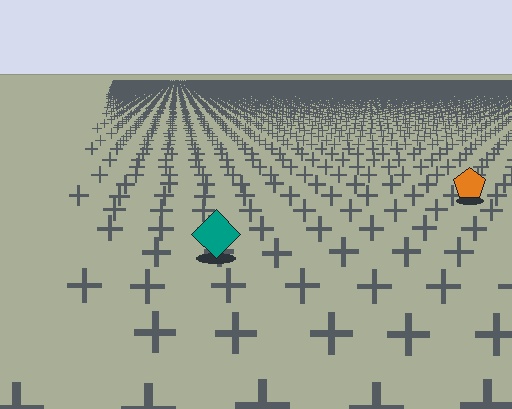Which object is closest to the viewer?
The teal diamond is closest. The texture marks near it are larger and more spread out.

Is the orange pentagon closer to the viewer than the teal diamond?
No. The teal diamond is closer — you can tell from the texture gradient: the ground texture is coarser near it.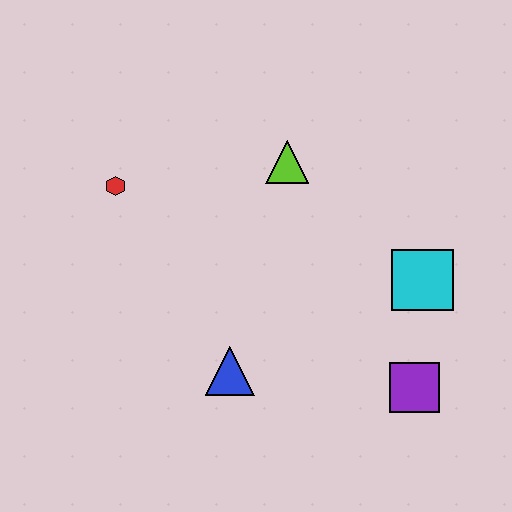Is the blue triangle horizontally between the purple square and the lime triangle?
No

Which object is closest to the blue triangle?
The purple square is closest to the blue triangle.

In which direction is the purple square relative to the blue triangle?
The purple square is to the right of the blue triangle.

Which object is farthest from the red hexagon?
The purple square is farthest from the red hexagon.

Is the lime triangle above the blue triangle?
Yes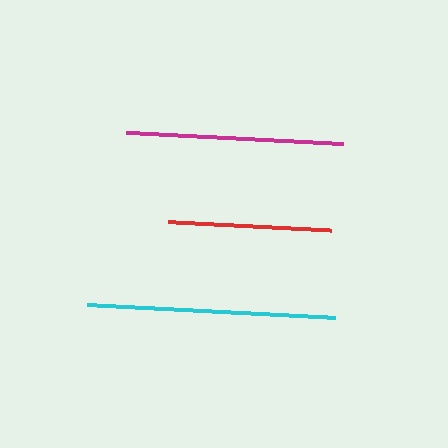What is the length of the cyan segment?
The cyan segment is approximately 248 pixels long.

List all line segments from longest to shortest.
From longest to shortest: cyan, magenta, red.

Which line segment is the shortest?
The red line is the shortest at approximately 163 pixels.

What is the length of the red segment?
The red segment is approximately 163 pixels long.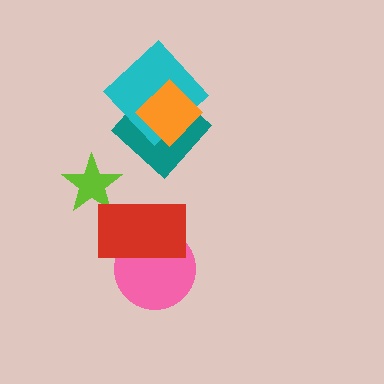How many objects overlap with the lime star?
0 objects overlap with the lime star.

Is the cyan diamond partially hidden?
Yes, it is partially covered by another shape.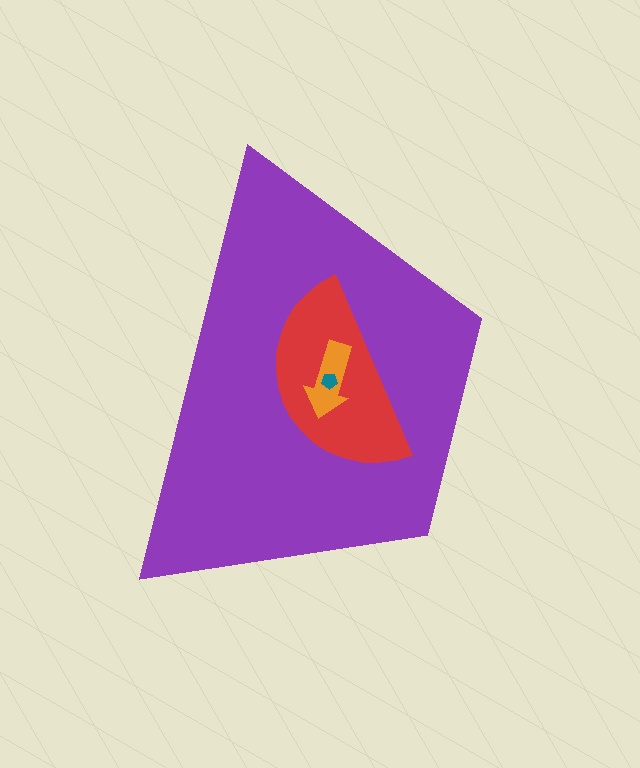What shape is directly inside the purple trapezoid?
The red semicircle.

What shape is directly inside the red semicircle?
The orange arrow.